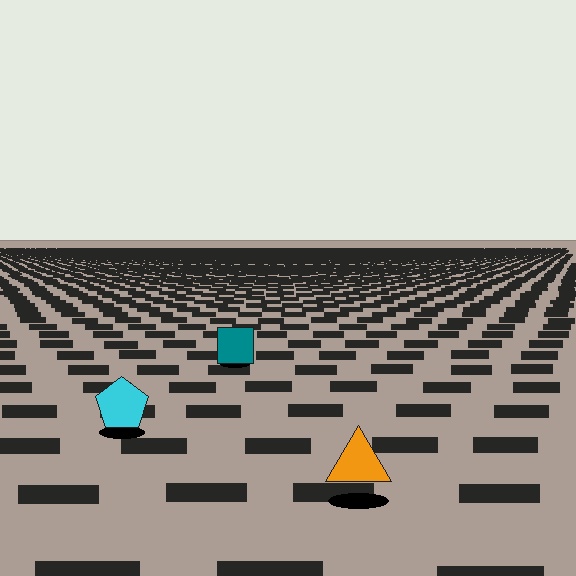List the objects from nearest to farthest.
From nearest to farthest: the orange triangle, the cyan pentagon, the teal square.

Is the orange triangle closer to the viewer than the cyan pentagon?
Yes. The orange triangle is closer — you can tell from the texture gradient: the ground texture is coarser near it.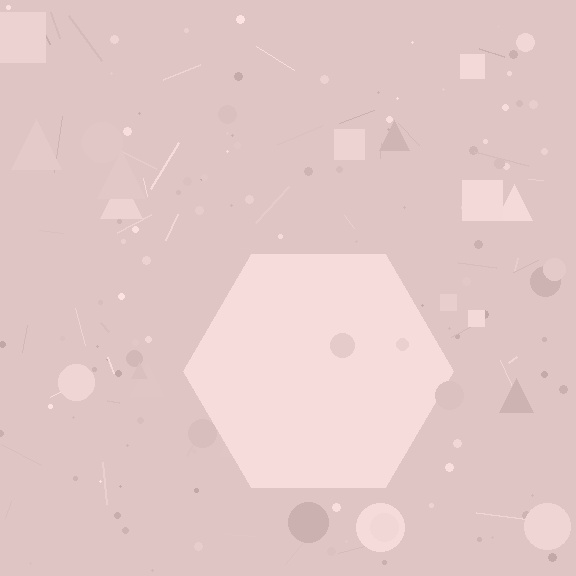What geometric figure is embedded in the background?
A hexagon is embedded in the background.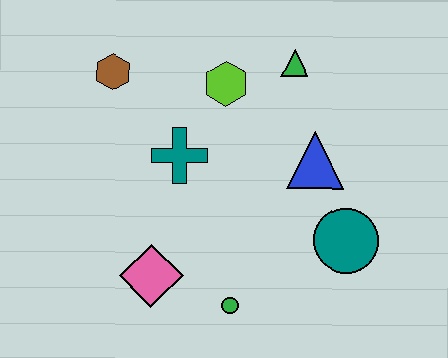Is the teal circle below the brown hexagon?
Yes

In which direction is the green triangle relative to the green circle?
The green triangle is above the green circle.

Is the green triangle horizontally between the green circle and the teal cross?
No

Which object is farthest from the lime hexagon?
The green circle is farthest from the lime hexagon.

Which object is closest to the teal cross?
The lime hexagon is closest to the teal cross.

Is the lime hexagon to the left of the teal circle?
Yes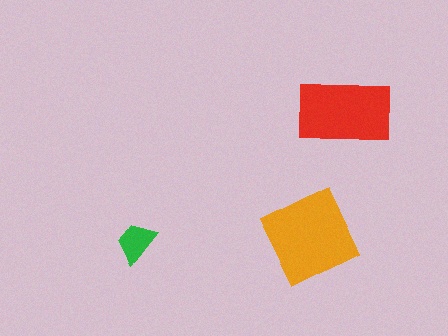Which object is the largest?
The orange square.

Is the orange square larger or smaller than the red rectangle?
Larger.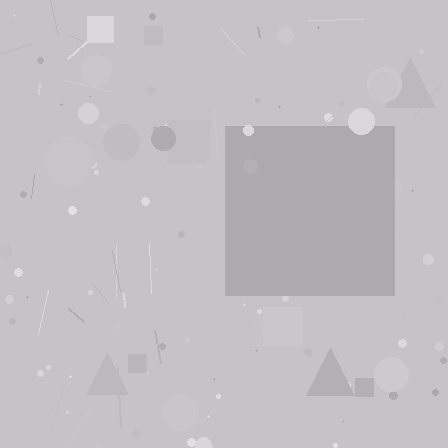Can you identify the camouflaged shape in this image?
The camouflaged shape is a square.